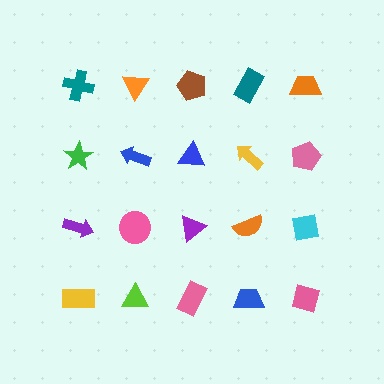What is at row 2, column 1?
A green star.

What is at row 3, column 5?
A cyan square.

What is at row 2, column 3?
A blue triangle.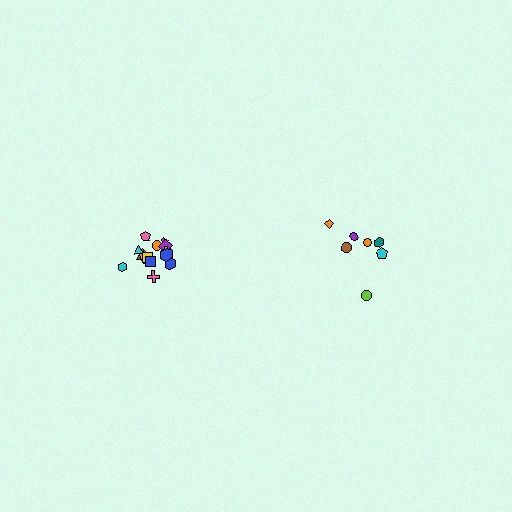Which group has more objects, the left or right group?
The left group.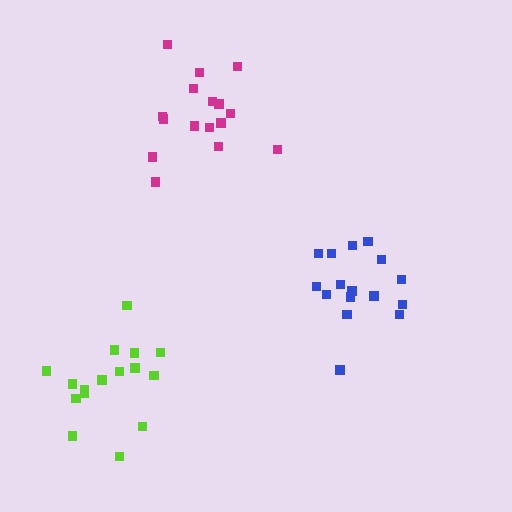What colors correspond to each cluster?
The clusters are colored: magenta, blue, lime.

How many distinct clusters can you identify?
There are 3 distinct clusters.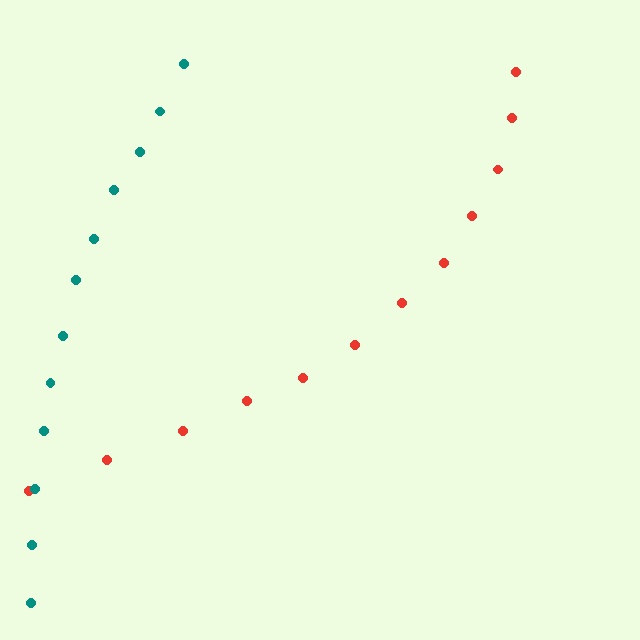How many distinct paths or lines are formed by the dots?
There are 2 distinct paths.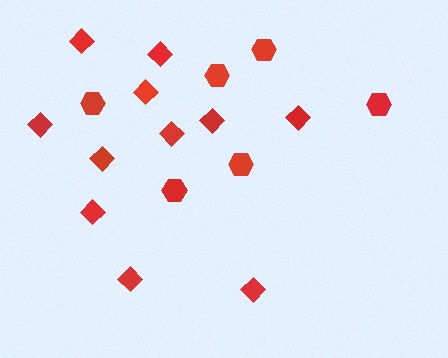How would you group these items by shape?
There are 2 groups: one group of hexagons (6) and one group of diamonds (11).